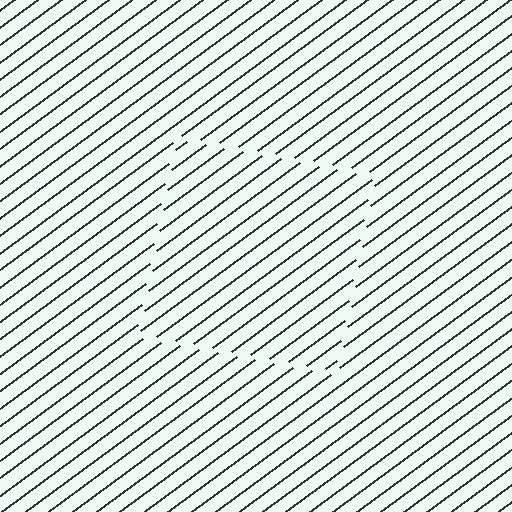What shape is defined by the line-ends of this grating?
An illusory square. The interior of the shape contains the same grating, shifted by half a period — the contour is defined by the phase discontinuity where line-ends from the inner and outer gratings abut.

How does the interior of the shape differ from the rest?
The interior of the shape contains the same grating, shifted by half a period — the contour is defined by the phase discontinuity where line-ends from the inner and outer gratings abut.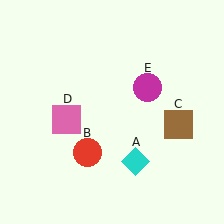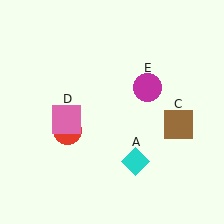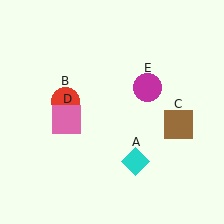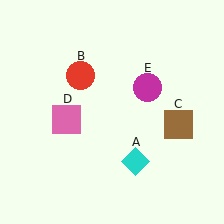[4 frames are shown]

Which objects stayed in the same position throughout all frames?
Cyan diamond (object A) and brown square (object C) and pink square (object D) and magenta circle (object E) remained stationary.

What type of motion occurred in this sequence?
The red circle (object B) rotated clockwise around the center of the scene.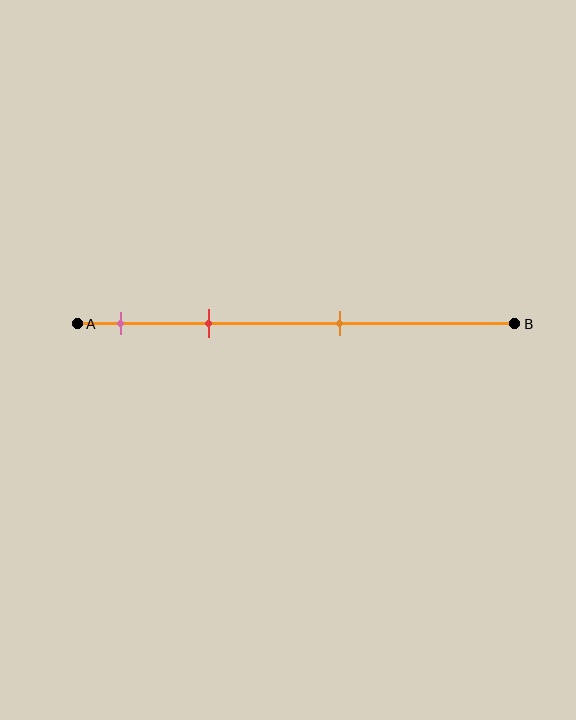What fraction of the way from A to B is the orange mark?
The orange mark is approximately 60% (0.6) of the way from A to B.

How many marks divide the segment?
There are 3 marks dividing the segment.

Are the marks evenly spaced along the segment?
No, the marks are not evenly spaced.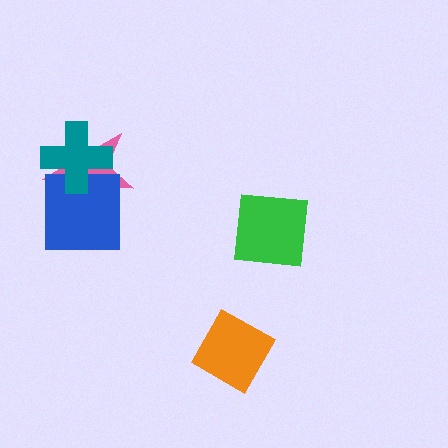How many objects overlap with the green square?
0 objects overlap with the green square.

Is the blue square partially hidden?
Yes, it is partially covered by another shape.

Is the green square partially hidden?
No, no other shape covers it.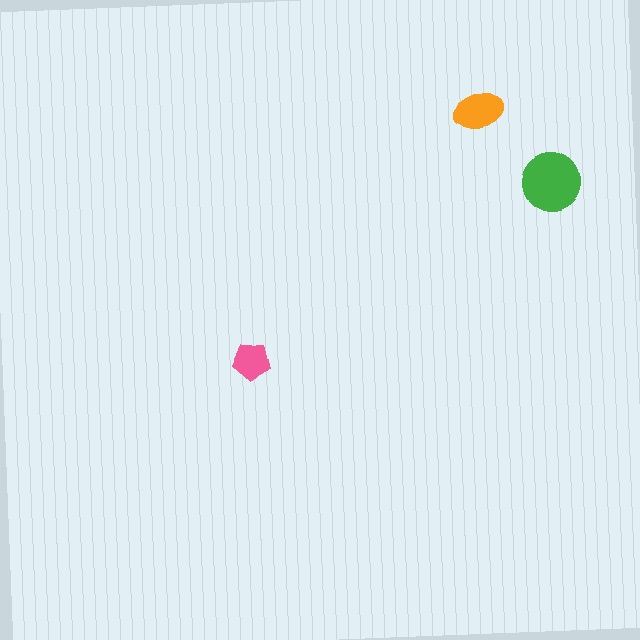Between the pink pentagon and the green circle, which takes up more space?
The green circle.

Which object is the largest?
The green circle.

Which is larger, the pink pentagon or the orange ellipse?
The orange ellipse.